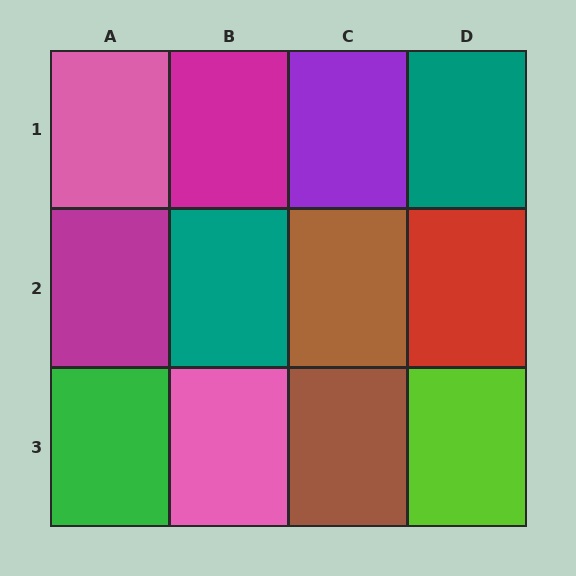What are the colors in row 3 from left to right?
Green, pink, brown, lime.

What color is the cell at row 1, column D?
Teal.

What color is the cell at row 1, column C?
Purple.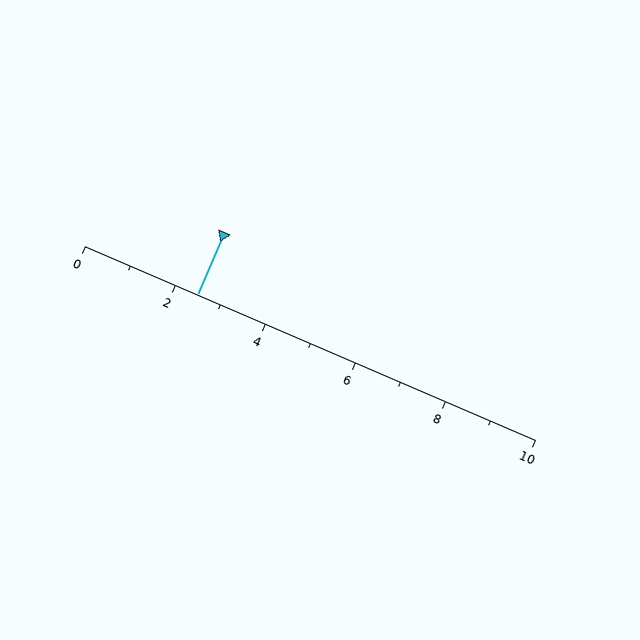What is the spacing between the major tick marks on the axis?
The major ticks are spaced 2 apart.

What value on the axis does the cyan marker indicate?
The marker indicates approximately 2.5.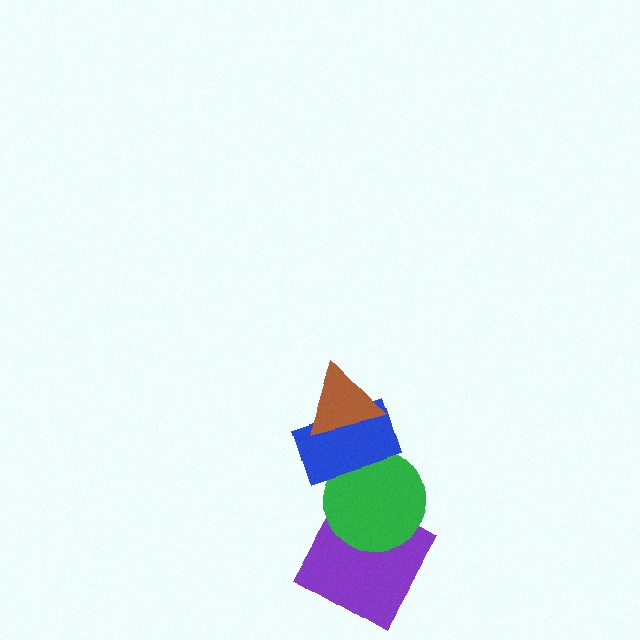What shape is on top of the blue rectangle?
The brown triangle is on top of the blue rectangle.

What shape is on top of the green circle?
The blue rectangle is on top of the green circle.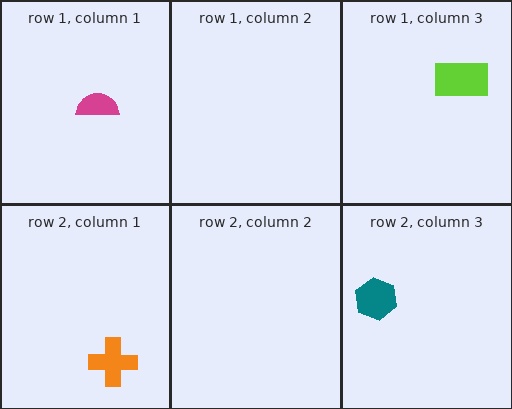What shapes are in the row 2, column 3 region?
The teal hexagon.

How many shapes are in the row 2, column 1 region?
1.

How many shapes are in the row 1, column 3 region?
1.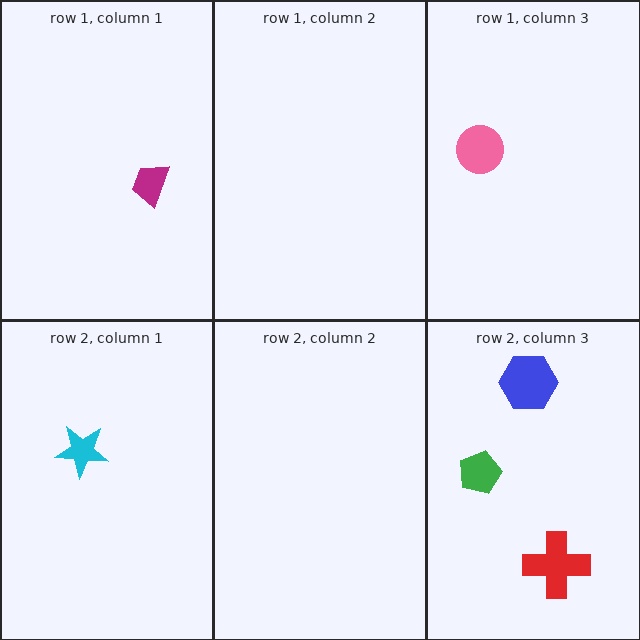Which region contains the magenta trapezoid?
The row 1, column 1 region.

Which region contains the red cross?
The row 2, column 3 region.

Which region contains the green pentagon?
The row 2, column 3 region.